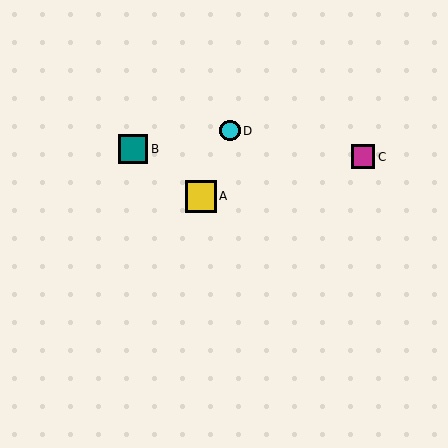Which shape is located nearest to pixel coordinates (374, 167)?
The magenta square (labeled C) at (363, 157) is nearest to that location.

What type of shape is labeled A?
Shape A is a yellow square.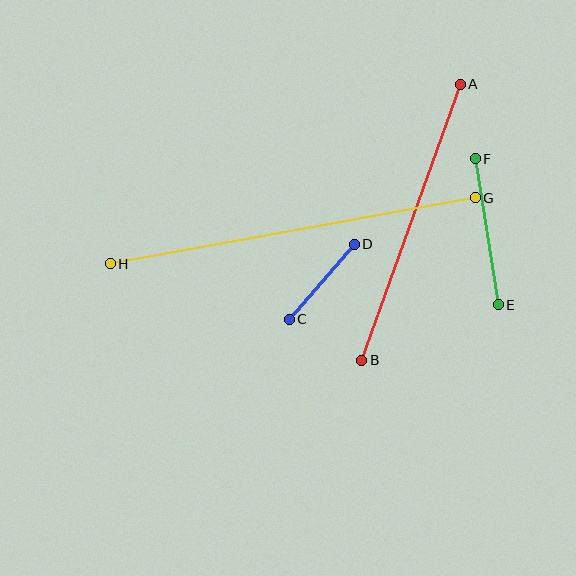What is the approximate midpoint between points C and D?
The midpoint is at approximately (322, 282) pixels.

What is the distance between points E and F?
The distance is approximately 148 pixels.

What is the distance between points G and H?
The distance is approximately 371 pixels.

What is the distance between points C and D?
The distance is approximately 99 pixels.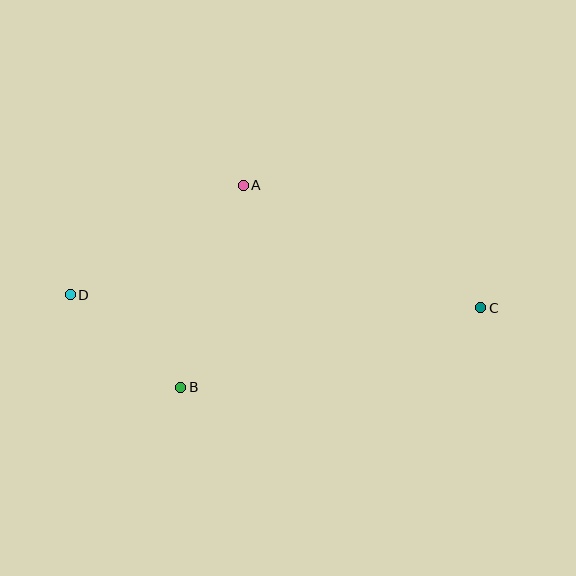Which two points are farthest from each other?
Points C and D are farthest from each other.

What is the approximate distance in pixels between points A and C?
The distance between A and C is approximately 268 pixels.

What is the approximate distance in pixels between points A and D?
The distance between A and D is approximately 205 pixels.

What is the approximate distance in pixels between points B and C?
The distance between B and C is approximately 311 pixels.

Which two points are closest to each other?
Points B and D are closest to each other.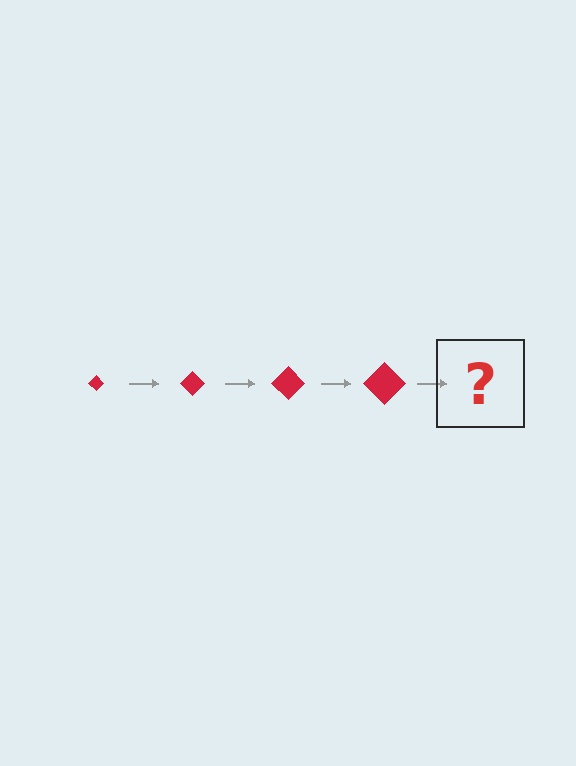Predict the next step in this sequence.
The next step is a red diamond, larger than the previous one.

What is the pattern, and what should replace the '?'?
The pattern is that the diamond gets progressively larger each step. The '?' should be a red diamond, larger than the previous one.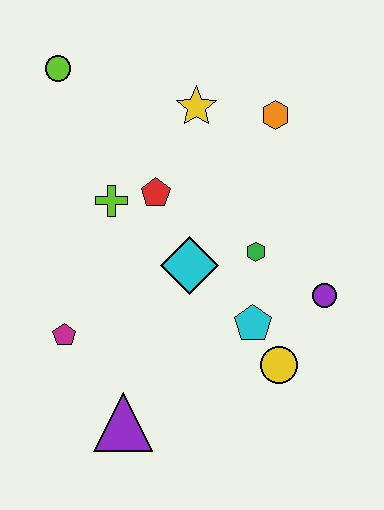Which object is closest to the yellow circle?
The cyan pentagon is closest to the yellow circle.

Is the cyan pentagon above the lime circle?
No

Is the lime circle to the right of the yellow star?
No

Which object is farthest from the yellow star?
The purple triangle is farthest from the yellow star.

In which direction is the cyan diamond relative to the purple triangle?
The cyan diamond is above the purple triangle.